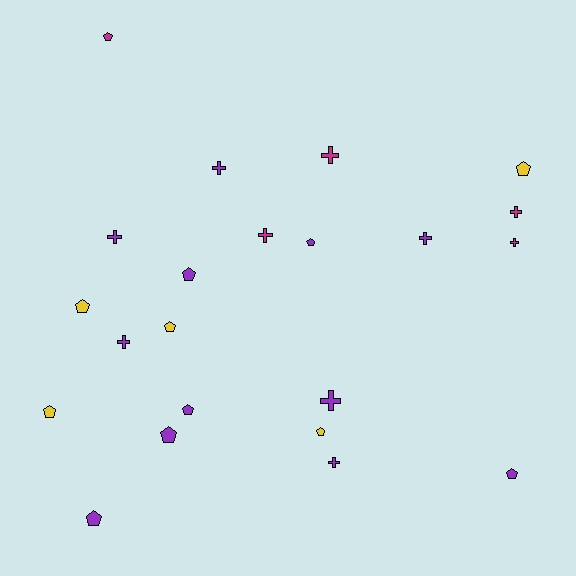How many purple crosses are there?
There are 6 purple crosses.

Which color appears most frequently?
Purple, with 12 objects.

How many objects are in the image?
There are 22 objects.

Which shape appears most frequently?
Pentagon, with 12 objects.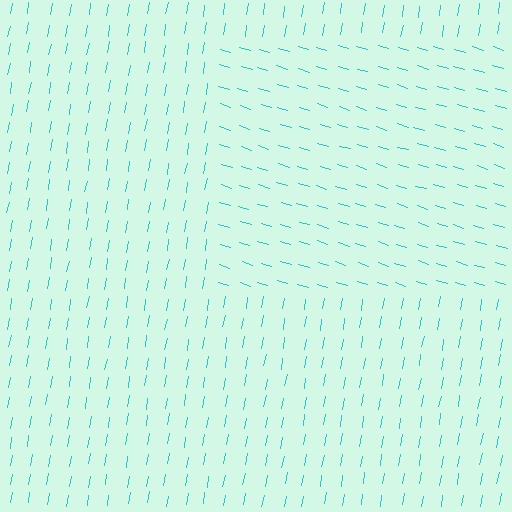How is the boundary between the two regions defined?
The boundary is defined purely by a change in line orientation (approximately 83 degrees difference). All lines are the same color and thickness.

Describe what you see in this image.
The image is filled with small cyan line segments. A rectangle region in the image has lines oriented differently from the surrounding lines, creating a visible texture boundary.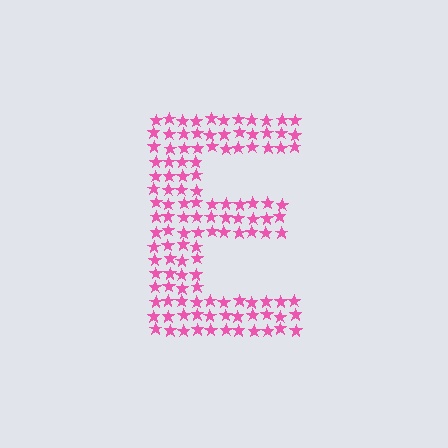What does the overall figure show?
The overall figure shows the letter E.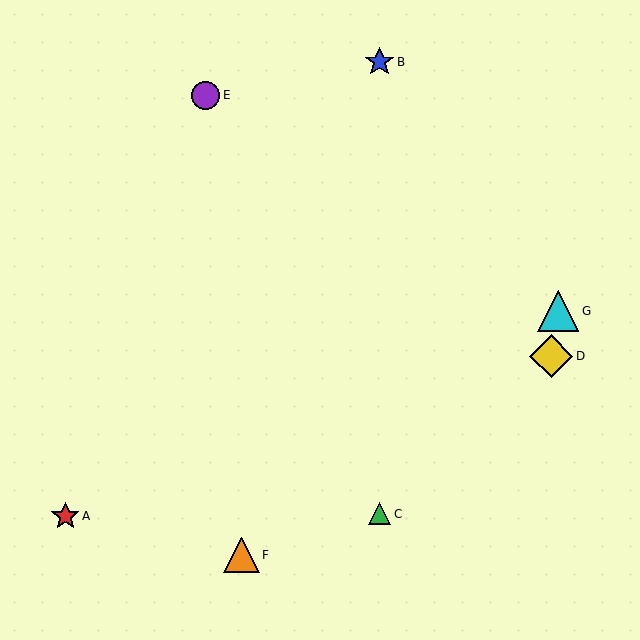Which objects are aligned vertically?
Objects B, C are aligned vertically.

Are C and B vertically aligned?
Yes, both are at x≈380.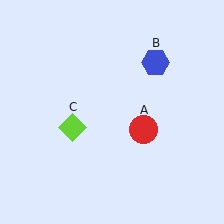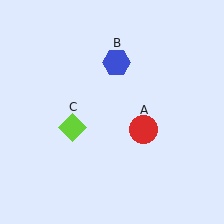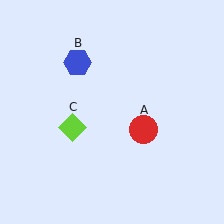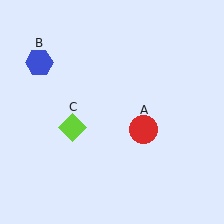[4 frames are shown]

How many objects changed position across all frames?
1 object changed position: blue hexagon (object B).